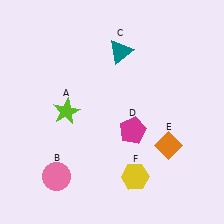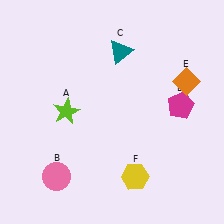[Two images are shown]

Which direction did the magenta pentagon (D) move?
The magenta pentagon (D) moved right.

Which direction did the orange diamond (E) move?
The orange diamond (E) moved up.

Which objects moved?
The objects that moved are: the magenta pentagon (D), the orange diamond (E).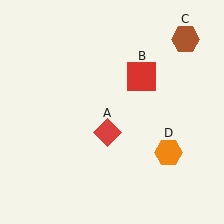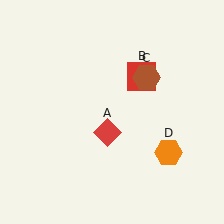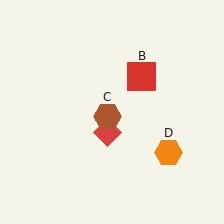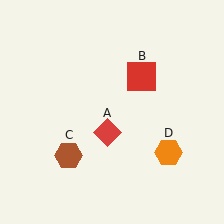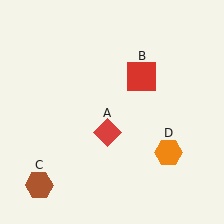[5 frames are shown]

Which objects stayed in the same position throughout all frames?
Red diamond (object A) and red square (object B) and orange hexagon (object D) remained stationary.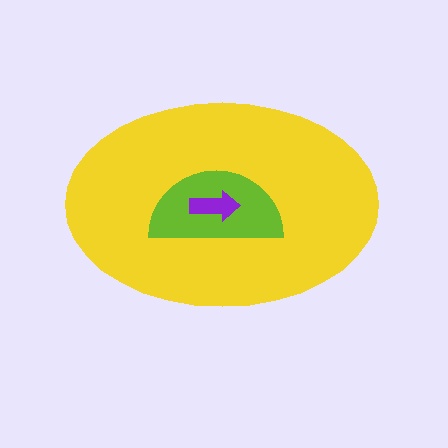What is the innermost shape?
The purple arrow.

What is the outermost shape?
The yellow ellipse.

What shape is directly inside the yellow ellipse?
The lime semicircle.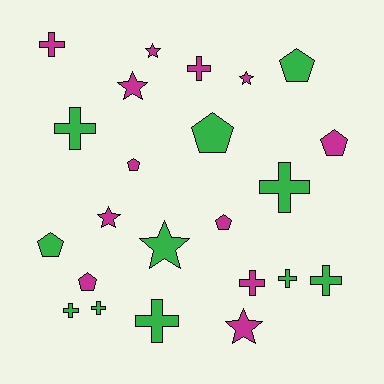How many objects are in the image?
There are 23 objects.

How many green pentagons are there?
There are 3 green pentagons.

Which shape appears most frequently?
Cross, with 10 objects.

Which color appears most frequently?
Magenta, with 12 objects.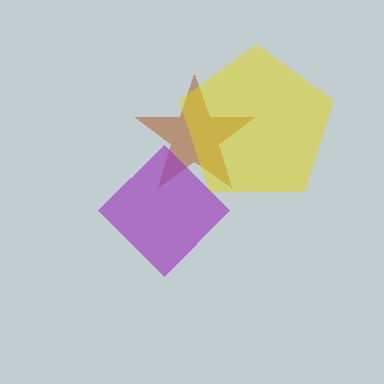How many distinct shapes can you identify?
There are 3 distinct shapes: a brown star, a yellow pentagon, a purple diamond.